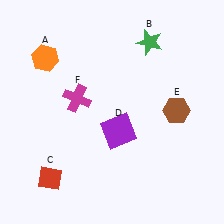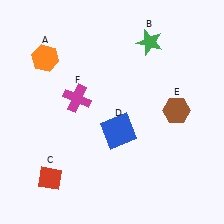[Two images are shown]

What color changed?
The square (D) changed from purple in Image 1 to blue in Image 2.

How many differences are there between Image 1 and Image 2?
There is 1 difference between the two images.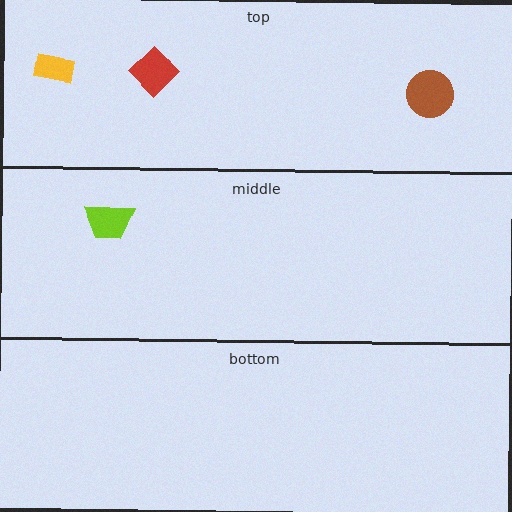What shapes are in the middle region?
The lime trapezoid.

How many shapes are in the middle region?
1.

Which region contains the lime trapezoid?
The middle region.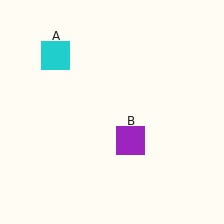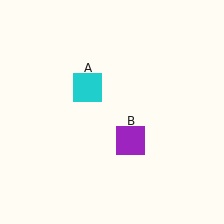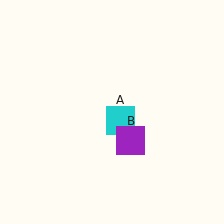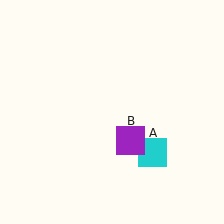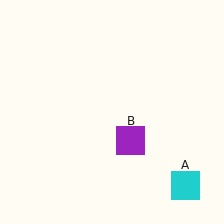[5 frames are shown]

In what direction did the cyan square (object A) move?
The cyan square (object A) moved down and to the right.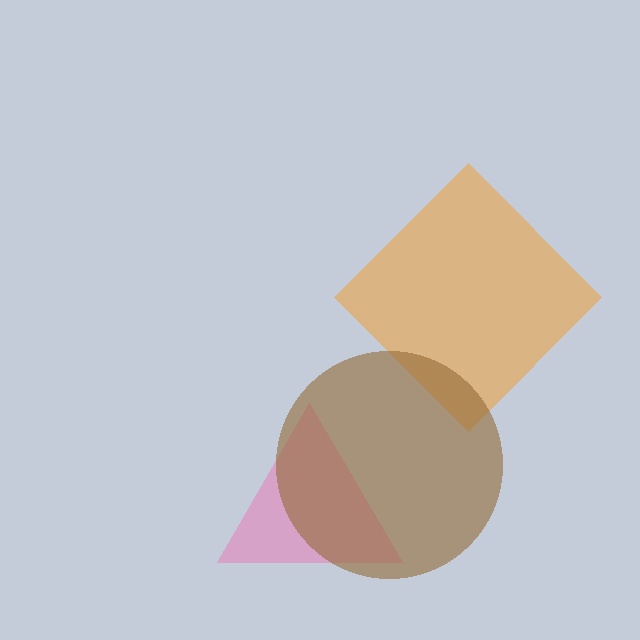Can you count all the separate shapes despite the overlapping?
Yes, there are 3 separate shapes.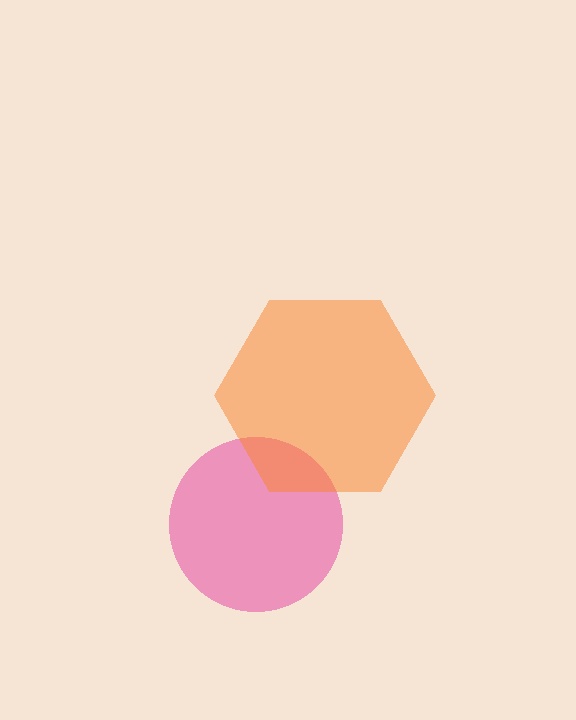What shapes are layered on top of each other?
The layered shapes are: a pink circle, an orange hexagon.